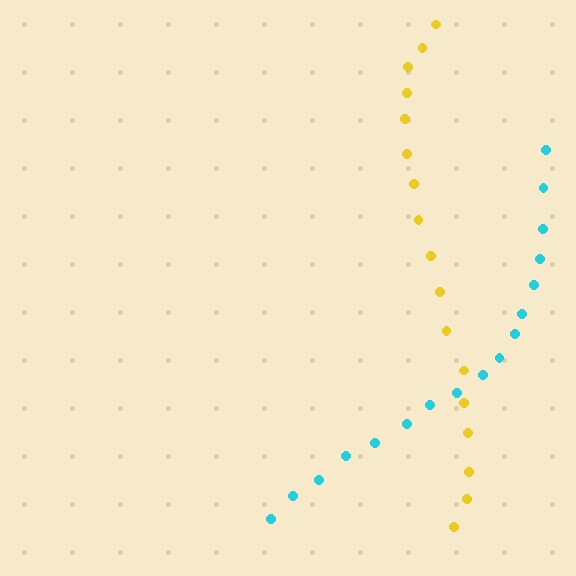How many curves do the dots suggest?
There are 2 distinct paths.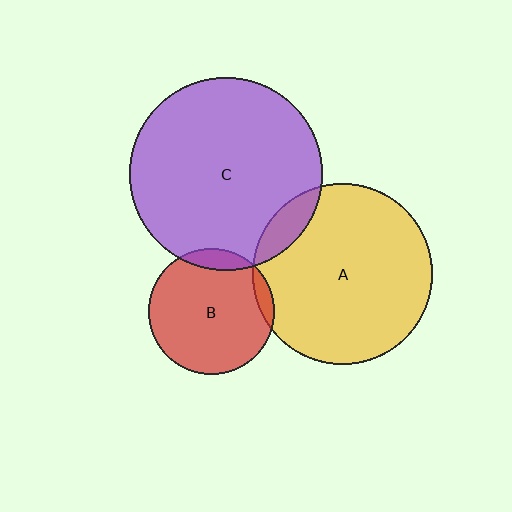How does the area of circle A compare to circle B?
Approximately 2.0 times.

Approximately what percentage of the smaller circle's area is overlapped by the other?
Approximately 10%.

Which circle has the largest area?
Circle C (purple).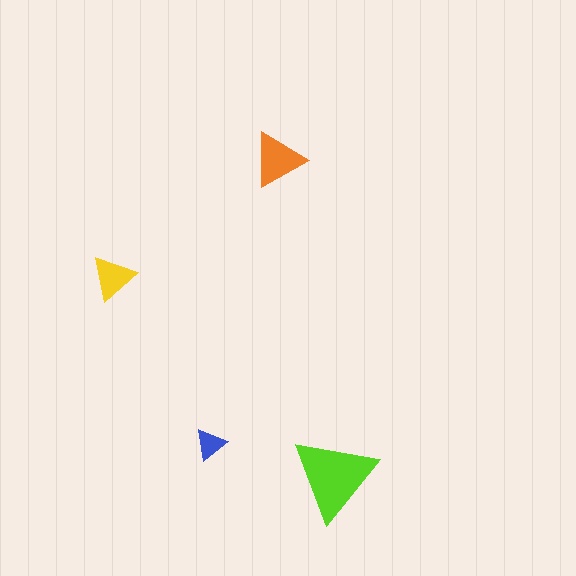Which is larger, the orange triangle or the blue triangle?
The orange one.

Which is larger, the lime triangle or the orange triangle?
The lime one.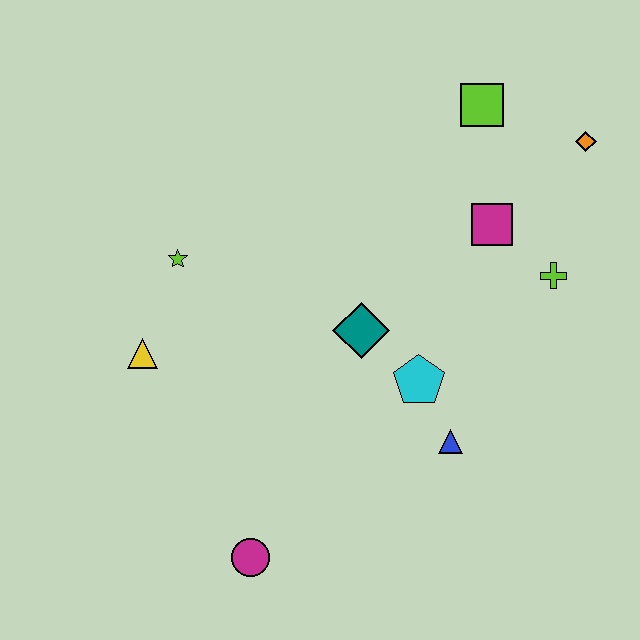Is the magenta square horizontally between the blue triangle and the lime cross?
Yes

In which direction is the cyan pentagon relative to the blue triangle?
The cyan pentagon is above the blue triangle.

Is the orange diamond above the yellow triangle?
Yes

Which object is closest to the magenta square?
The lime cross is closest to the magenta square.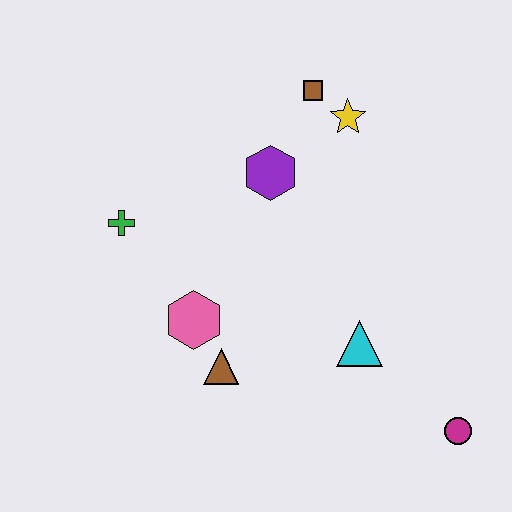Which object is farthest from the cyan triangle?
The green cross is farthest from the cyan triangle.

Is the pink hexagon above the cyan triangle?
Yes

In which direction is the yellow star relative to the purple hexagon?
The yellow star is to the right of the purple hexagon.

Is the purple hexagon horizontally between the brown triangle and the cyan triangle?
Yes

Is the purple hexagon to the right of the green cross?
Yes